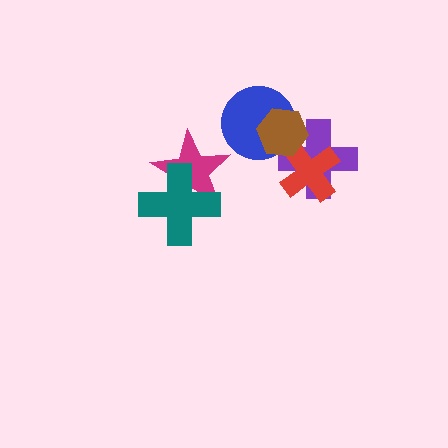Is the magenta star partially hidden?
Yes, it is partially covered by another shape.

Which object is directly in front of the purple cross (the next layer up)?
The red cross is directly in front of the purple cross.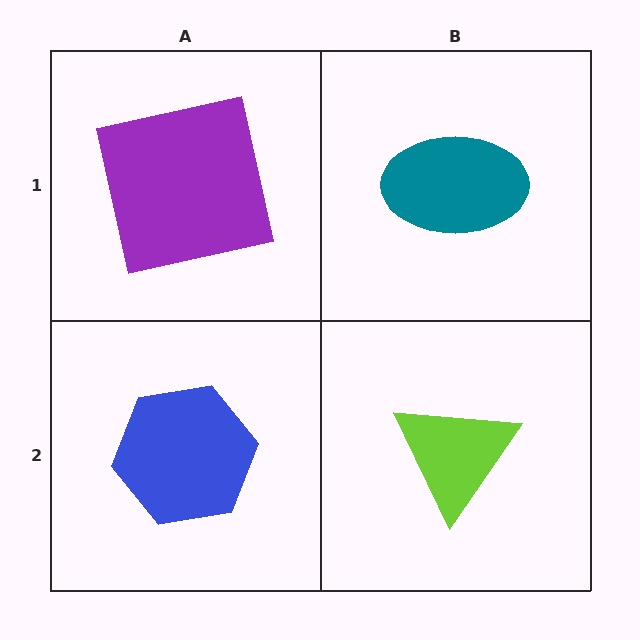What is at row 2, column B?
A lime triangle.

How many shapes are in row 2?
2 shapes.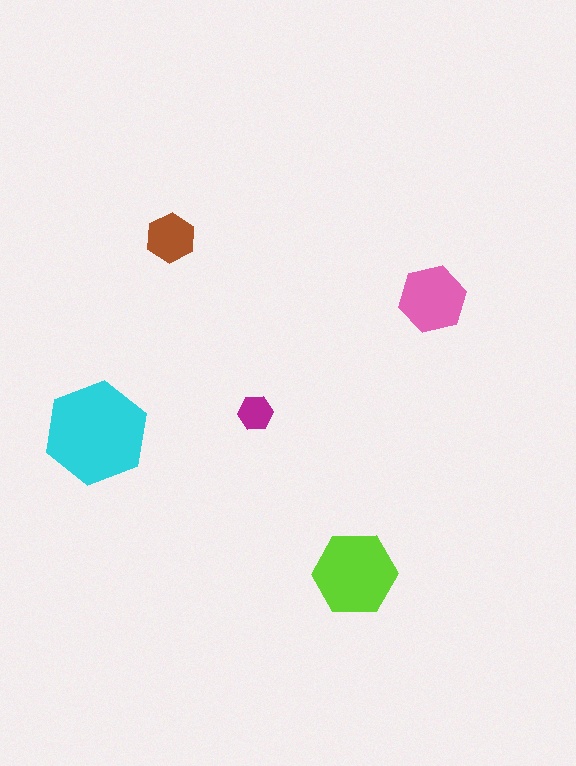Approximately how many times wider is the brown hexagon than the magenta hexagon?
About 1.5 times wider.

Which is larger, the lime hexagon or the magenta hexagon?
The lime one.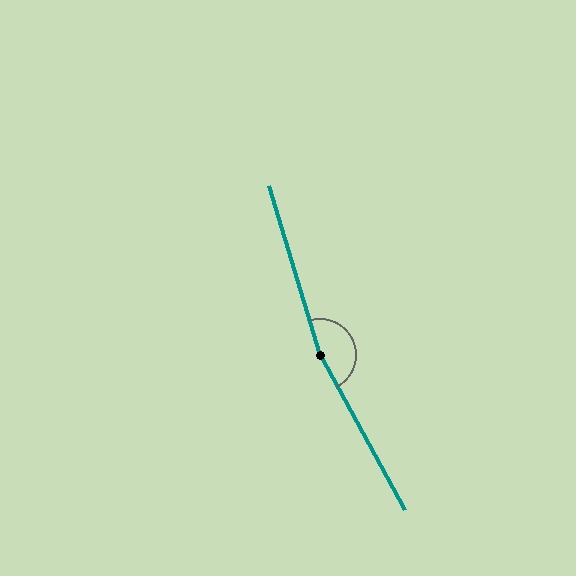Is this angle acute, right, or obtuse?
It is obtuse.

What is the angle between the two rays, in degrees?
Approximately 168 degrees.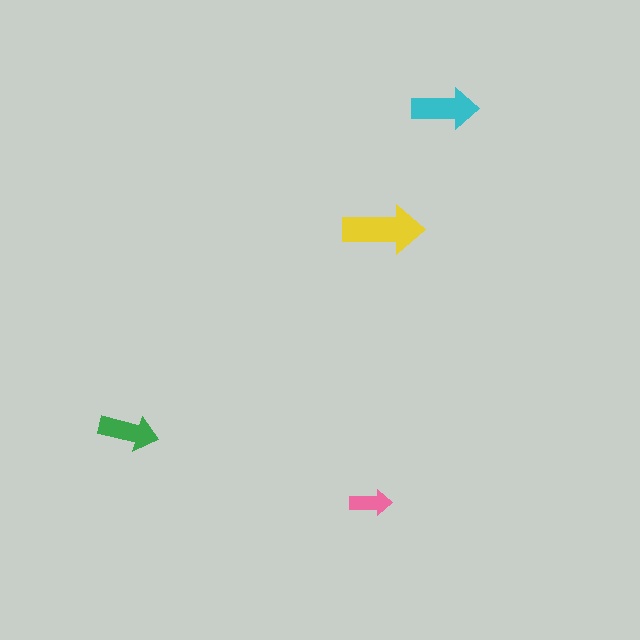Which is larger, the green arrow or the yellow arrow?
The yellow one.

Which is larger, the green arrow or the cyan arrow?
The cyan one.